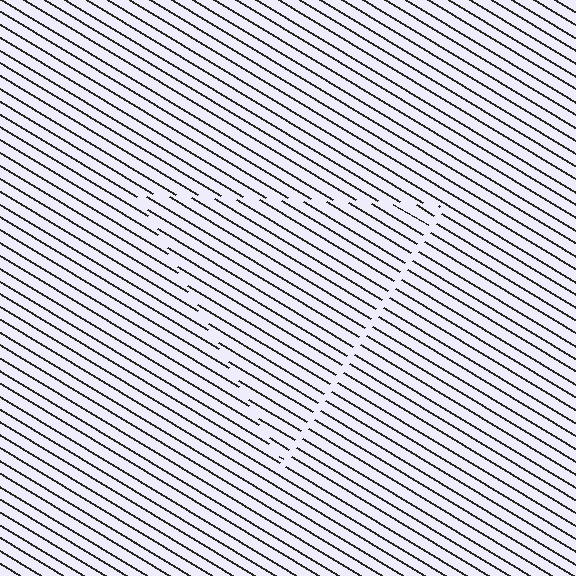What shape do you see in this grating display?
An illusory triangle. The interior of the shape contains the same grating, shifted by half a period — the contour is defined by the phase discontinuity where line-ends from the inner and outer gratings abut.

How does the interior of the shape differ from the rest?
The interior of the shape contains the same grating, shifted by half a period — the contour is defined by the phase discontinuity where line-ends from the inner and outer gratings abut.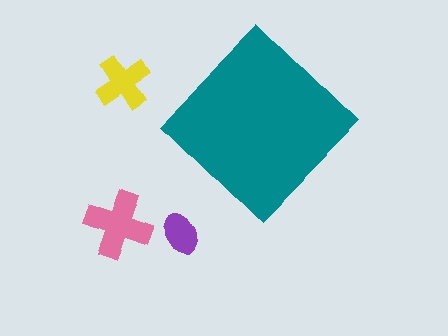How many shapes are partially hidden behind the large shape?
0 shapes are partially hidden.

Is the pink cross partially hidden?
No, the pink cross is fully visible.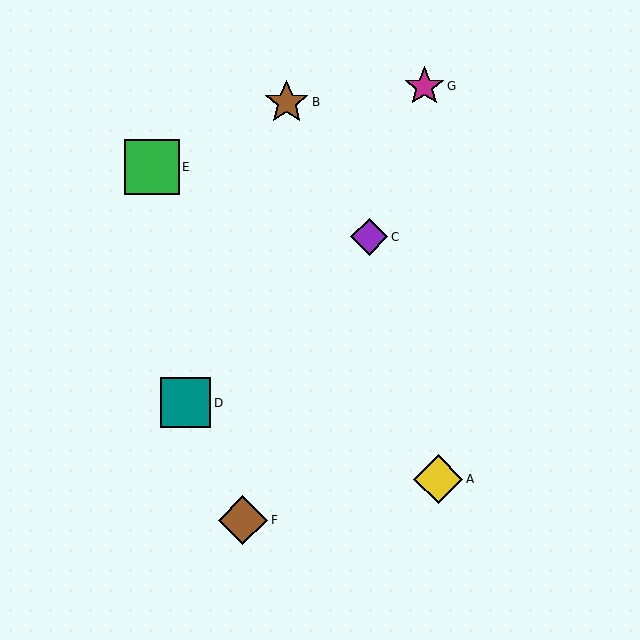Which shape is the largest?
The green square (labeled E) is the largest.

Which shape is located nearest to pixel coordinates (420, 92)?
The magenta star (labeled G) at (424, 86) is nearest to that location.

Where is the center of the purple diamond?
The center of the purple diamond is at (369, 237).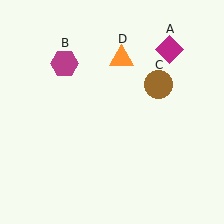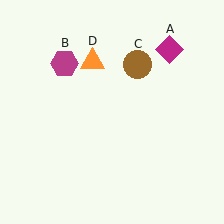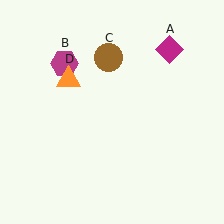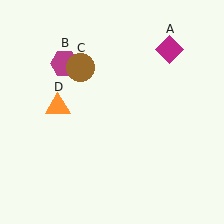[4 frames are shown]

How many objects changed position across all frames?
2 objects changed position: brown circle (object C), orange triangle (object D).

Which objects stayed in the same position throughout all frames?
Magenta diamond (object A) and magenta hexagon (object B) remained stationary.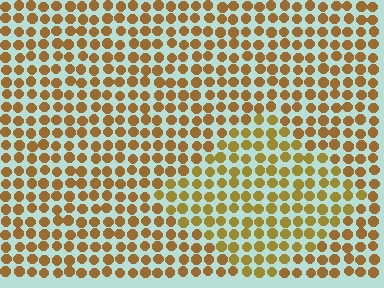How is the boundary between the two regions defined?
The boundary is defined purely by a slight shift in hue (about 18 degrees). Spacing, size, and orientation are identical on both sides.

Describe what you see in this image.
The image is filled with small brown elements in a uniform arrangement. A diamond-shaped region is visible where the elements are tinted to a slightly different hue, forming a subtle color boundary.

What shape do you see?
I see a diamond.